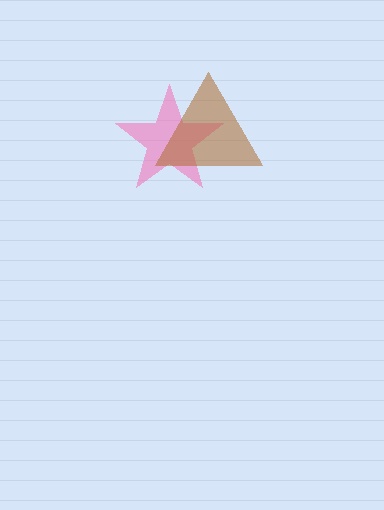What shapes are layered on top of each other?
The layered shapes are: a pink star, a brown triangle.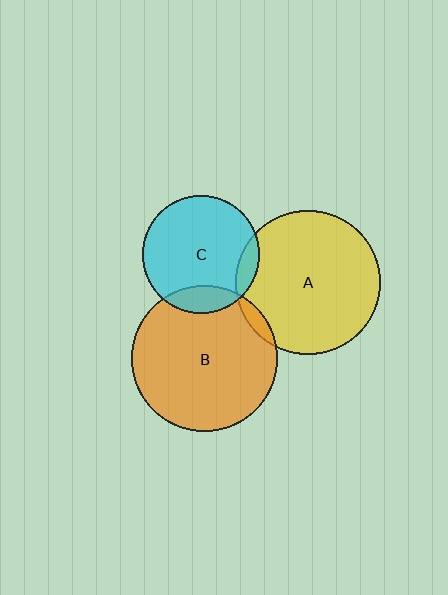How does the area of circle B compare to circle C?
Approximately 1.5 times.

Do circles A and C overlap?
Yes.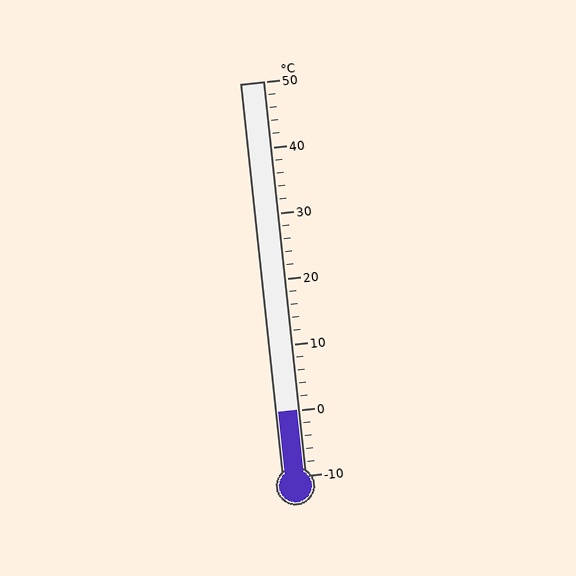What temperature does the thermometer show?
The thermometer shows approximately 0°C.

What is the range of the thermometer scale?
The thermometer scale ranges from -10°C to 50°C.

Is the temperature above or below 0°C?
The temperature is at 0°C.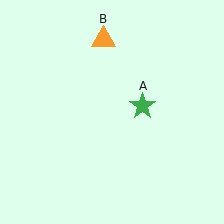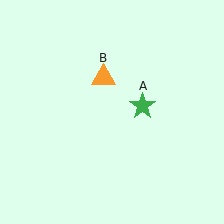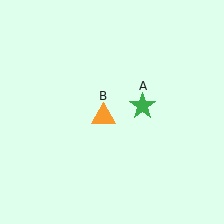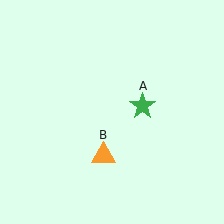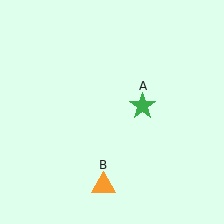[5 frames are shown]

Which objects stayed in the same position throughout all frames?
Green star (object A) remained stationary.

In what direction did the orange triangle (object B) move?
The orange triangle (object B) moved down.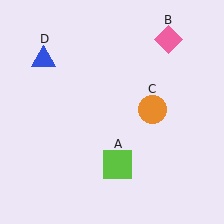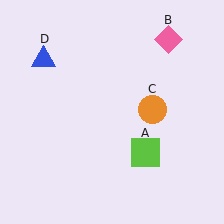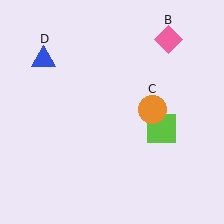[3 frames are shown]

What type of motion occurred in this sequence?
The lime square (object A) rotated counterclockwise around the center of the scene.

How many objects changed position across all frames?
1 object changed position: lime square (object A).